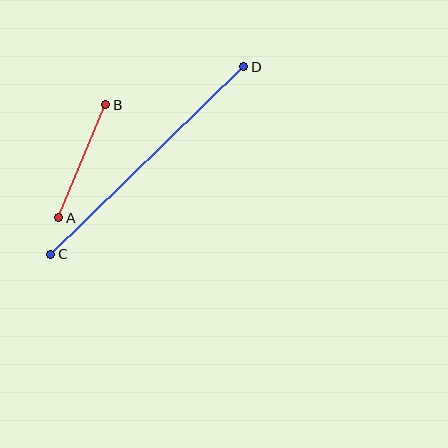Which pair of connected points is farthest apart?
Points C and D are farthest apart.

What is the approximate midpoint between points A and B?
The midpoint is at approximately (82, 161) pixels.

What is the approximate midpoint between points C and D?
The midpoint is at approximately (147, 161) pixels.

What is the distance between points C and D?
The distance is approximately 269 pixels.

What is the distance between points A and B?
The distance is approximately 122 pixels.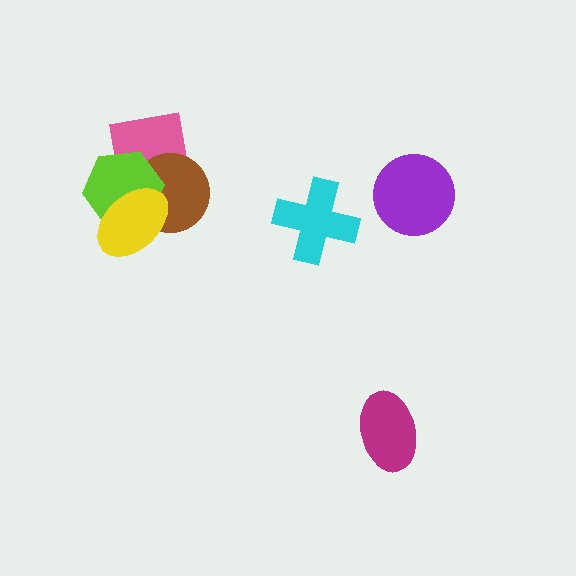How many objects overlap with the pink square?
3 objects overlap with the pink square.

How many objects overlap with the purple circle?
0 objects overlap with the purple circle.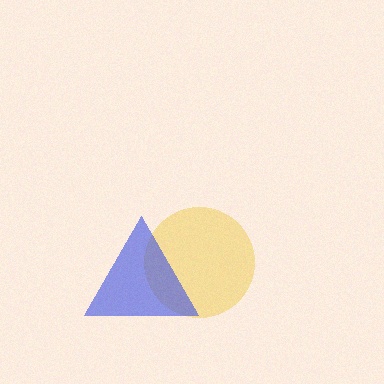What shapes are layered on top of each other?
The layered shapes are: a yellow circle, a blue triangle.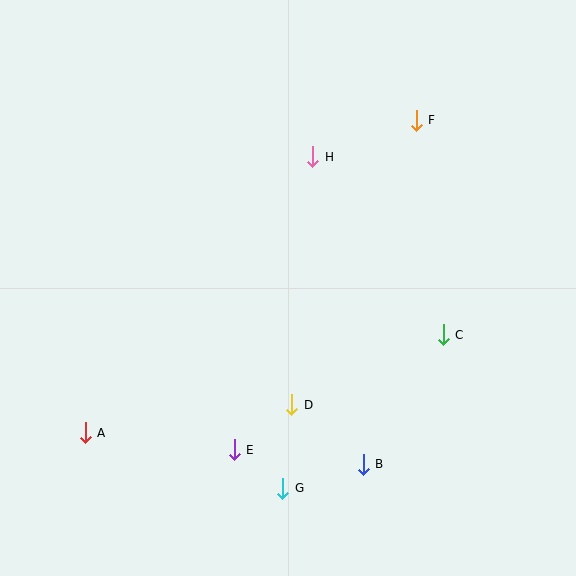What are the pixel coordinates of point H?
Point H is at (313, 157).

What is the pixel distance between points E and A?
The distance between E and A is 150 pixels.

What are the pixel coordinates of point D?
Point D is at (292, 405).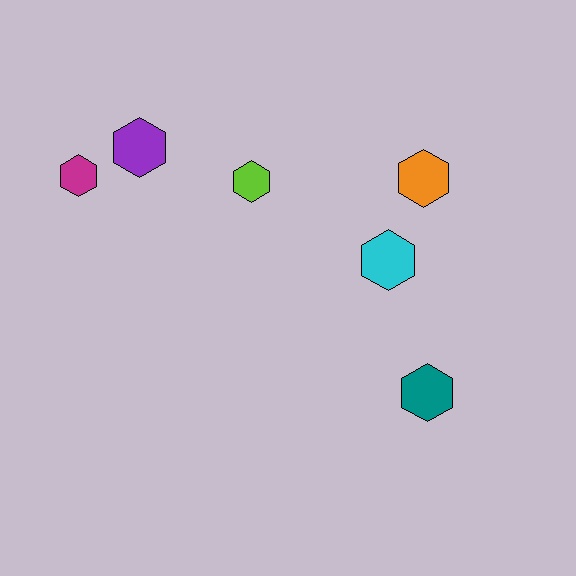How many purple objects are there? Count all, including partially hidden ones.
There is 1 purple object.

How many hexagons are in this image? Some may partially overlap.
There are 6 hexagons.